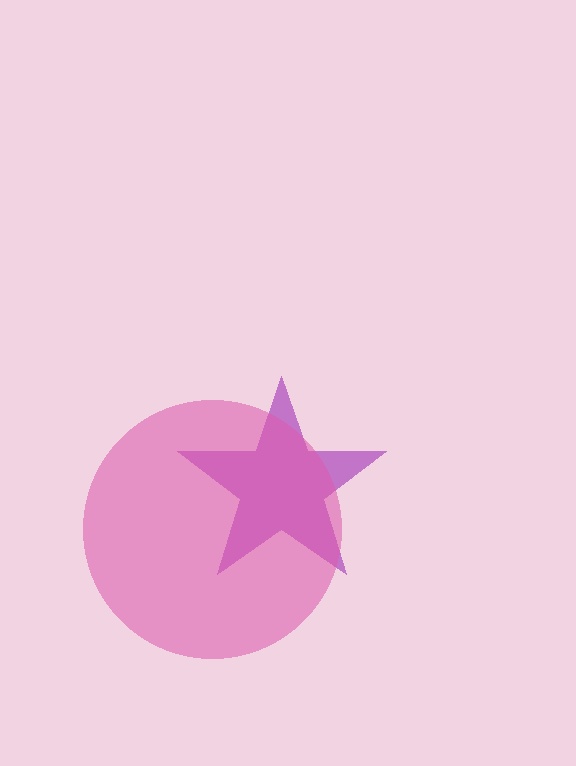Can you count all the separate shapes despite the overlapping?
Yes, there are 2 separate shapes.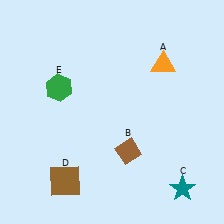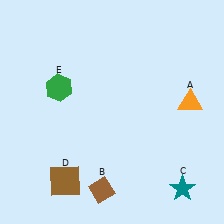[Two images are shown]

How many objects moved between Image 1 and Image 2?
2 objects moved between the two images.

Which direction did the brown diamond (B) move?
The brown diamond (B) moved down.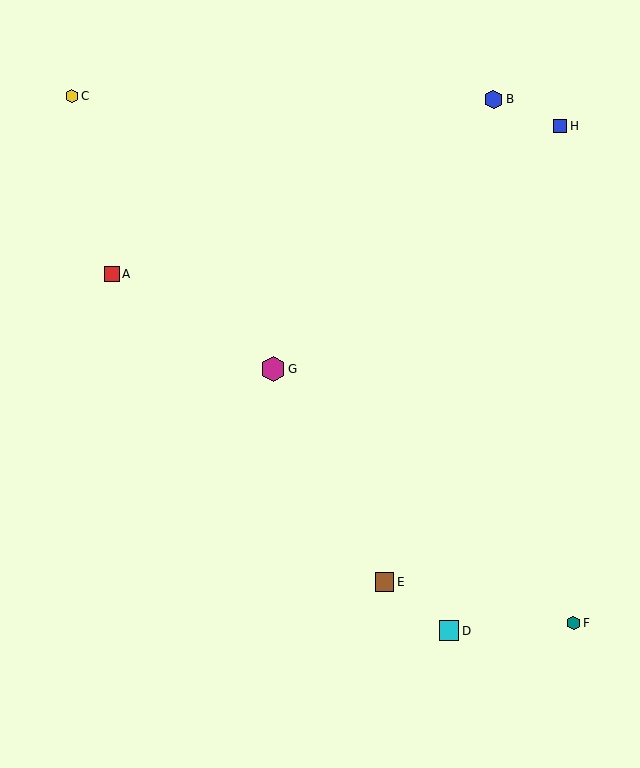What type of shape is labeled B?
Shape B is a blue hexagon.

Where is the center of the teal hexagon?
The center of the teal hexagon is at (573, 623).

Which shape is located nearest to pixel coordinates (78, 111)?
The yellow hexagon (labeled C) at (72, 96) is nearest to that location.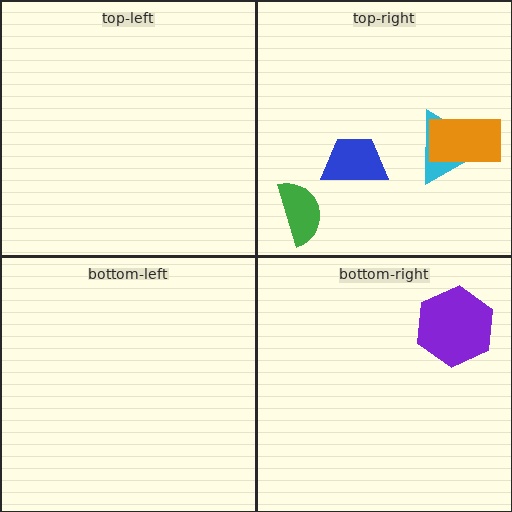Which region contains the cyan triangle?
The top-right region.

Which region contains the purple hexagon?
The bottom-right region.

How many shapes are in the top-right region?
4.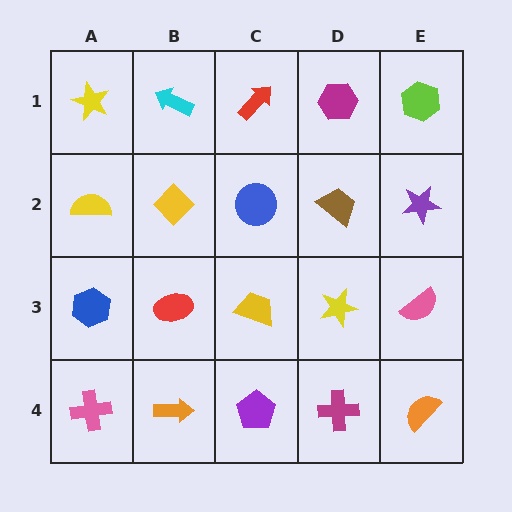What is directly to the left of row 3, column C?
A red ellipse.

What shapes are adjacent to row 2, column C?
A red arrow (row 1, column C), a yellow trapezoid (row 3, column C), a yellow diamond (row 2, column B), a brown trapezoid (row 2, column D).